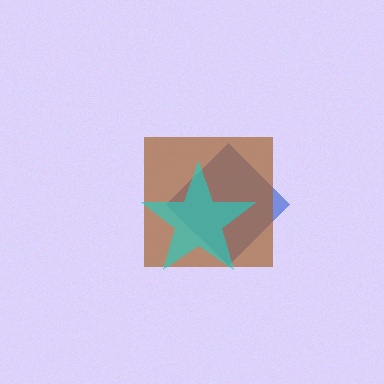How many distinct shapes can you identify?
There are 3 distinct shapes: a blue diamond, a brown square, a cyan star.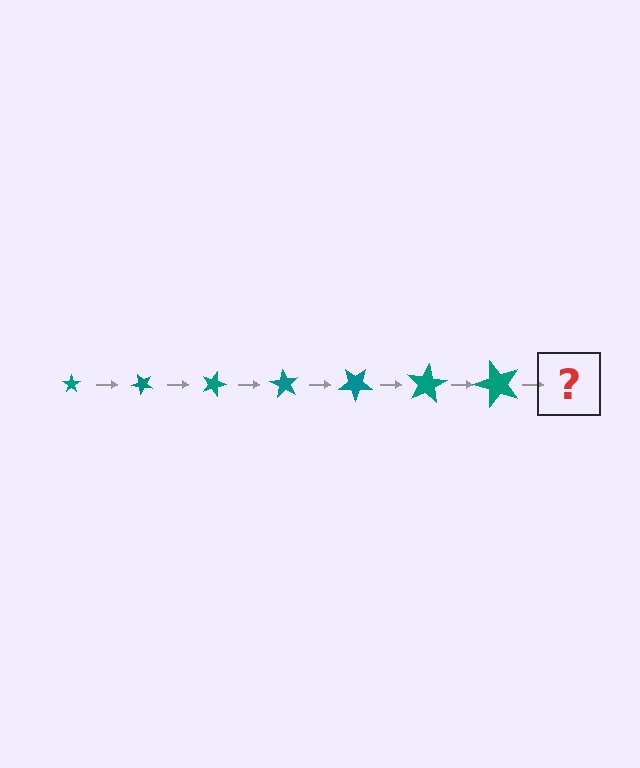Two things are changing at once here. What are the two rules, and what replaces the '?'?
The two rules are that the star grows larger each step and it rotates 45 degrees each step. The '?' should be a star, larger than the previous one and rotated 315 degrees from the start.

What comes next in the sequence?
The next element should be a star, larger than the previous one and rotated 315 degrees from the start.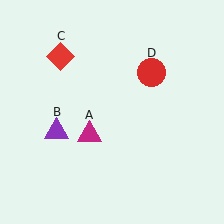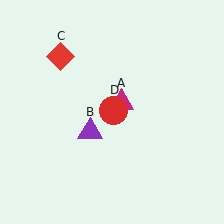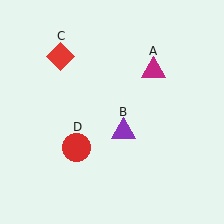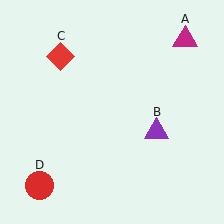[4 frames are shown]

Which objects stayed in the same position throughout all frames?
Red diamond (object C) remained stationary.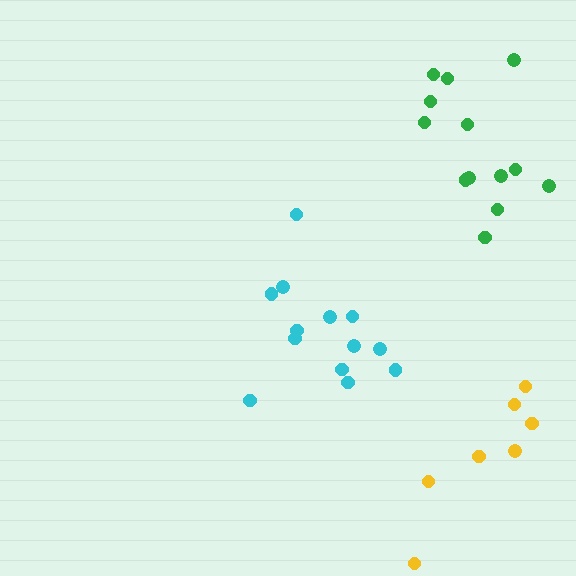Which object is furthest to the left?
The cyan cluster is leftmost.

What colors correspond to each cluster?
The clusters are colored: cyan, green, yellow.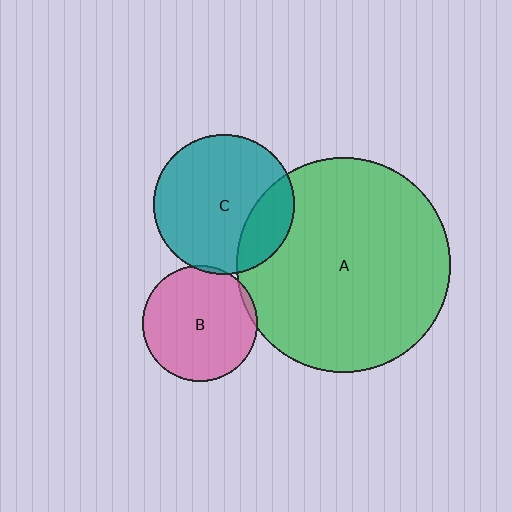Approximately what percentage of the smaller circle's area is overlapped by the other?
Approximately 5%.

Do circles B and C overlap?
Yes.